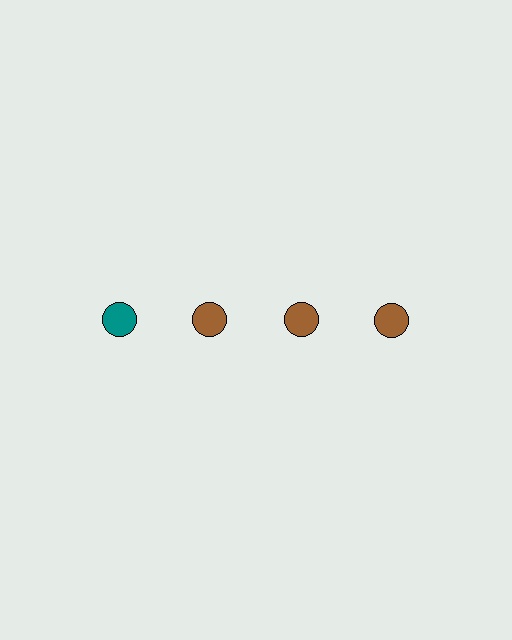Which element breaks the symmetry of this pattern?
The teal circle in the top row, leftmost column breaks the symmetry. All other shapes are brown circles.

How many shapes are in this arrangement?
There are 4 shapes arranged in a grid pattern.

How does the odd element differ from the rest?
It has a different color: teal instead of brown.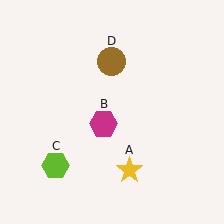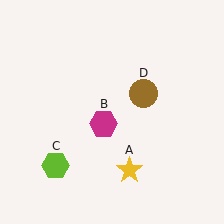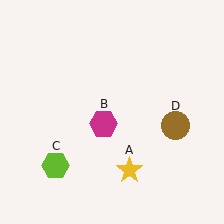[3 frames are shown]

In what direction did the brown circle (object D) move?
The brown circle (object D) moved down and to the right.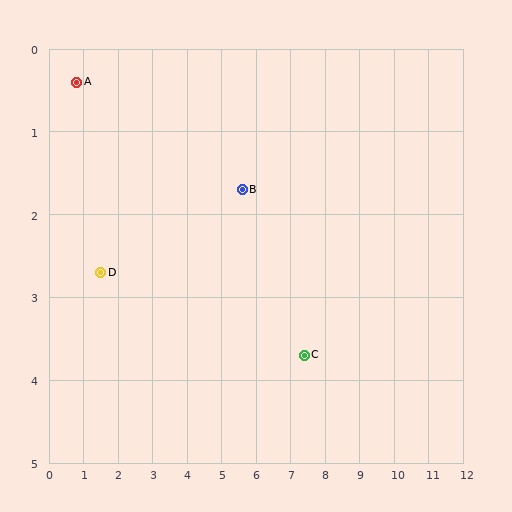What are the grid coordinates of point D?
Point D is at approximately (1.5, 2.7).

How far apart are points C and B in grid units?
Points C and B are about 2.7 grid units apart.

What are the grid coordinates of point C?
Point C is at approximately (7.4, 3.7).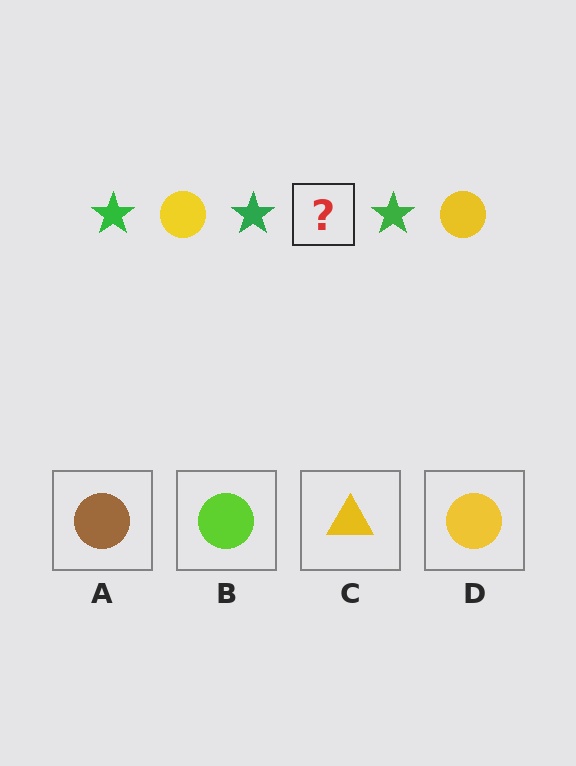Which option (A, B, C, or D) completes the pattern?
D.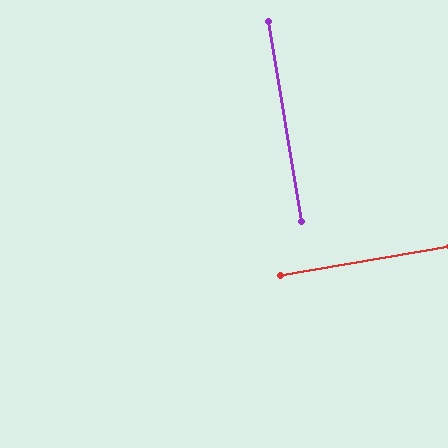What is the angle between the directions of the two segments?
Approximately 90 degrees.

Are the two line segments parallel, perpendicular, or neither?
Perpendicular — they meet at approximately 90°.